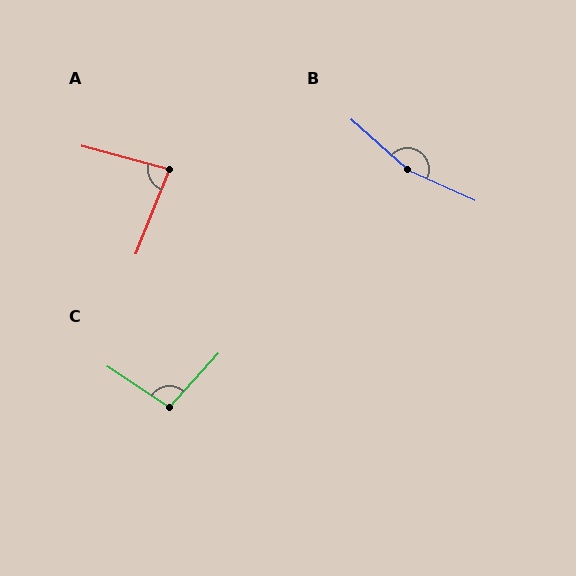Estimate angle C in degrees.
Approximately 99 degrees.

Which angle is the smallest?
A, at approximately 84 degrees.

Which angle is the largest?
B, at approximately 162 degrees.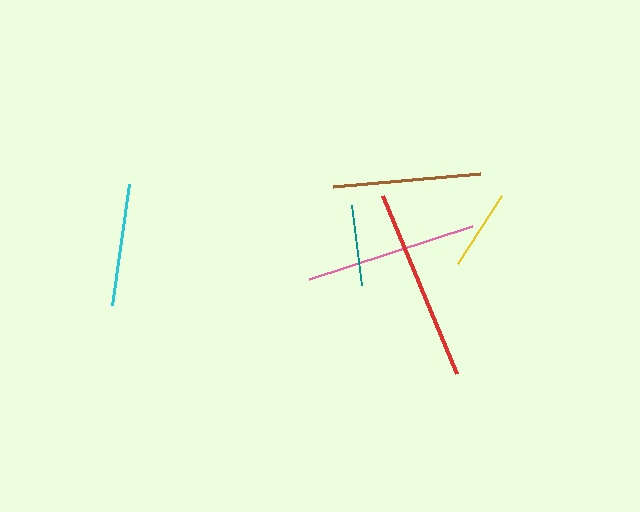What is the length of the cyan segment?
The cyan segment is approximately 122 pixels long.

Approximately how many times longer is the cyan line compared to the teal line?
The cyan line is approximately 1.5 times the length of the teal line.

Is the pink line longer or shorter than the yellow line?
The pink line is longer than the yellow line.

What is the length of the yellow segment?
The yellow segment is approximately 81 pixels long.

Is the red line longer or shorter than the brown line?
The red line is longer than the brown line.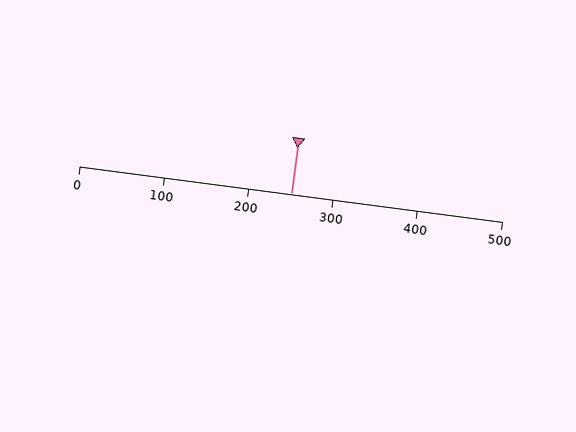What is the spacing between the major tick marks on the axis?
The major ticks are spaced 100 apart.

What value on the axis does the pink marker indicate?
The marker indicates approximately 250.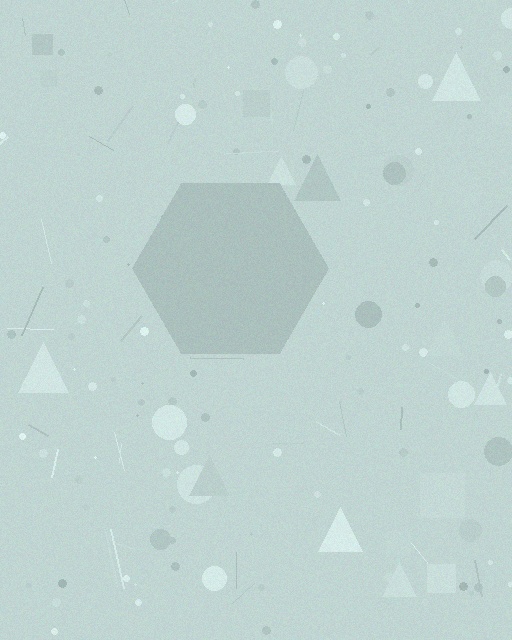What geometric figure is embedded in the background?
A hexagon is embedded in the background.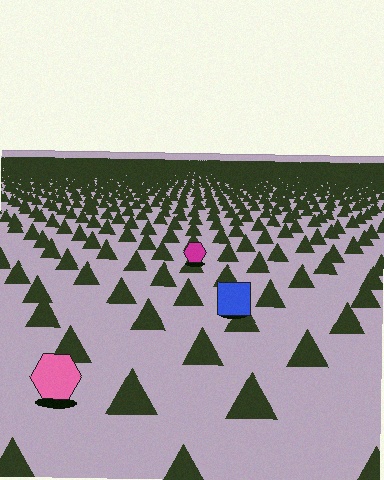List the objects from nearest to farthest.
From nearest to farthest: the pink hexagon, the blue square, the magenta hexagon.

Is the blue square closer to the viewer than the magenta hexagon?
Yes. The blue square is closer — you can tell from the texture gradient: the ground texture is coarser near it.